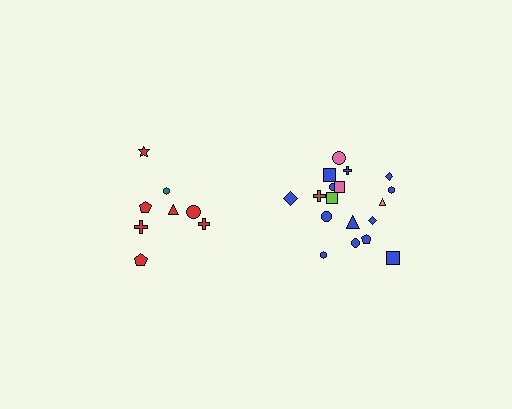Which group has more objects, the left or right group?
The right group.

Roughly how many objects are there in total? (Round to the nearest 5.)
Roughly 25 objects in total.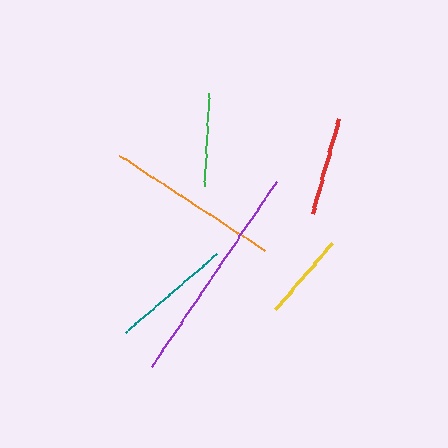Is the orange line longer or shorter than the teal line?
The orange line is longer than the teal line.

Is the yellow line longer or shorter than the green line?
The green line is longer than the yellow line.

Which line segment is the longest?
The purple line is the longest at approximately 222 pixels.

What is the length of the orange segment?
The orange segment is approximately 174 pixels long.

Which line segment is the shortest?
The yellow line is the shortest at approximately 87 pixels.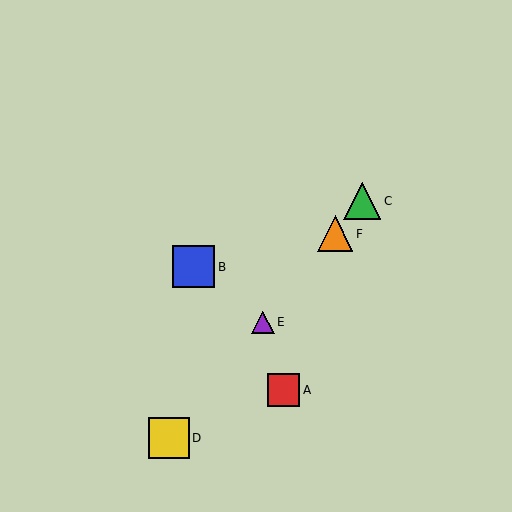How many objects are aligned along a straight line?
4 objects (C, D, E, F) are aligned along a straight line.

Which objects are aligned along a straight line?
Objects C, D, E, F are aligned along a straight line.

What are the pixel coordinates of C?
Object C is at (362, 201).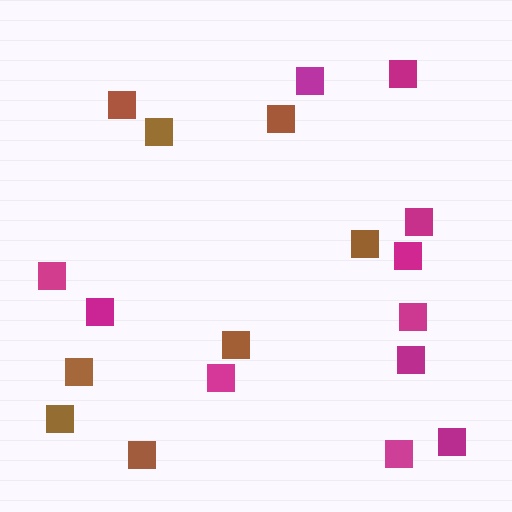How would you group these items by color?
There are 2 groups: one group of magenta squares (11) and one group of brown squares (8).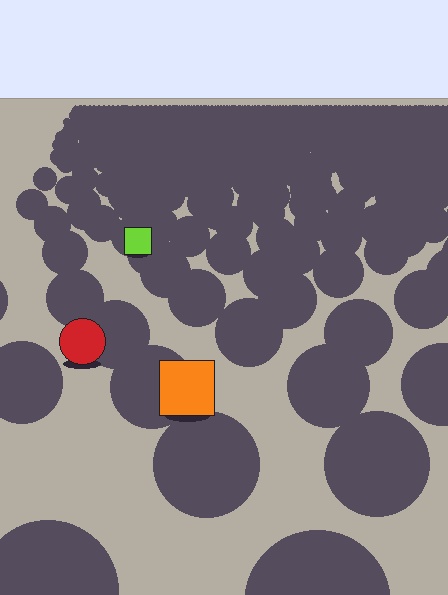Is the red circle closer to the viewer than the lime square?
Yes. The red circle is closer — you can tell from the texture gradient: the ground texture is coarser near it.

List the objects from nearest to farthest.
From nearest to farthest: the orange square, the red circle, the lime square.